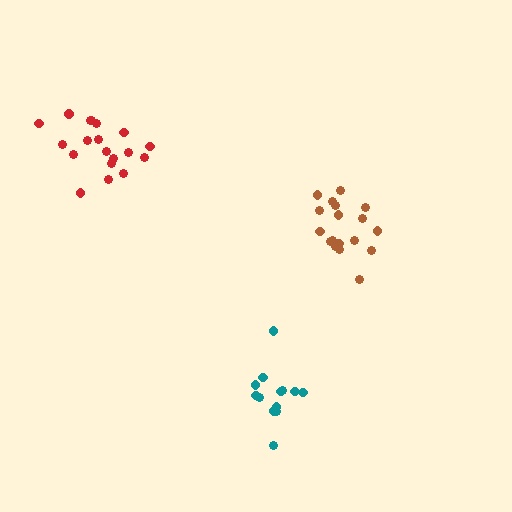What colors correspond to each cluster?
The clusters are colored: brown, red, teal.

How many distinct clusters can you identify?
There are 3 distinct clusters.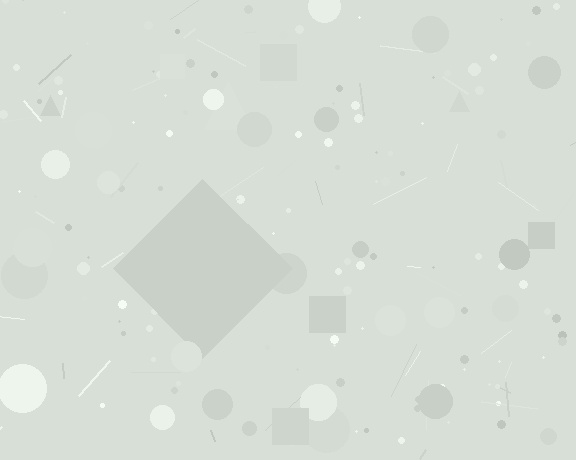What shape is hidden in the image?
A diamond is hidden in the image.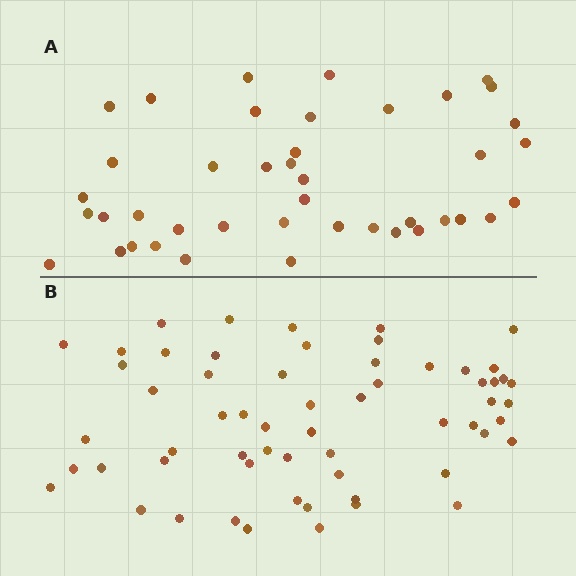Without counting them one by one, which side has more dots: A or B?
Region B (the bottom region) has more dots.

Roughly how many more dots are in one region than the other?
Region B has approximately 20 more dots than region A.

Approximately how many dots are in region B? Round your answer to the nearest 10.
About 60 dots.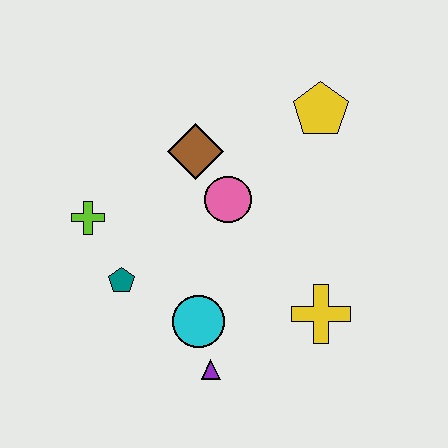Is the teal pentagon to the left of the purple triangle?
Yes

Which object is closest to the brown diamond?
The pink circle is closest to the brown diamond.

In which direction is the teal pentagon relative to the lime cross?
The teal pentagon is below the lime cross.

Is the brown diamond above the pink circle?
Yes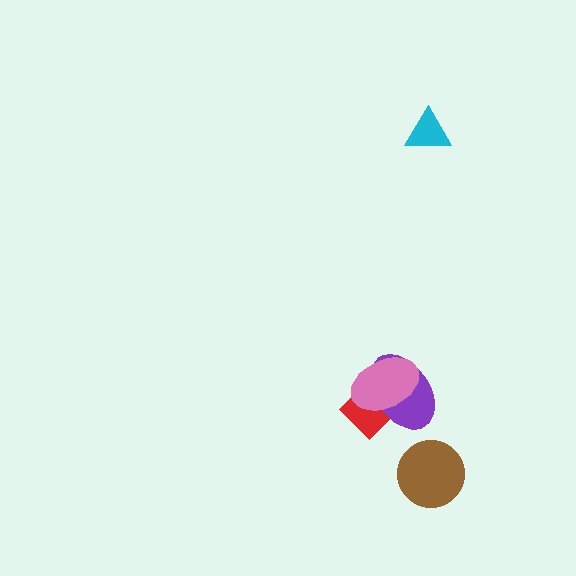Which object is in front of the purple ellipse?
The pink ellipse is in front of the purple ellipse.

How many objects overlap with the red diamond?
2 objects overlap with the red diamond.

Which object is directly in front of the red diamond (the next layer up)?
The purple ellipse is directly in front of the red diamond.